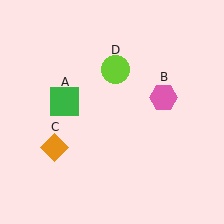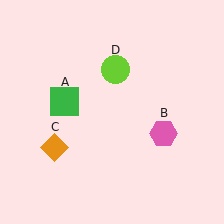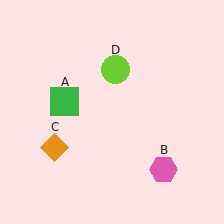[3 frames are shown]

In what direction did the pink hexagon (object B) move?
The pink hexagon (object B) moved down.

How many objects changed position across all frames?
1 object changed position: pink hexagon (object B).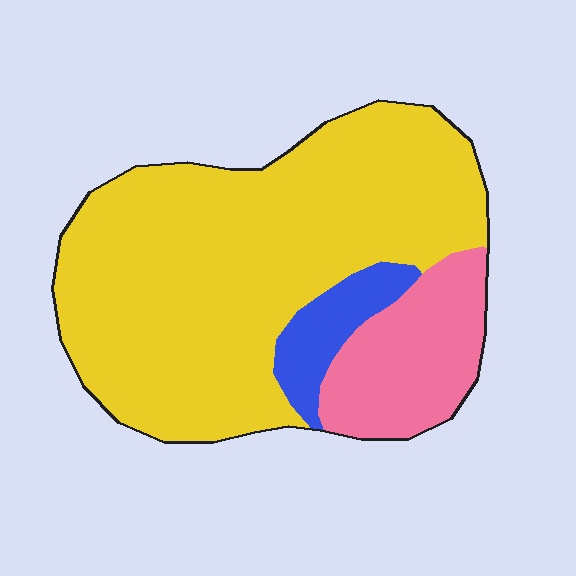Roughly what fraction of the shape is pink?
Pink covers about 20% of the shape.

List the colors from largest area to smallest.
From largest to smallest: yellow, pink, blue.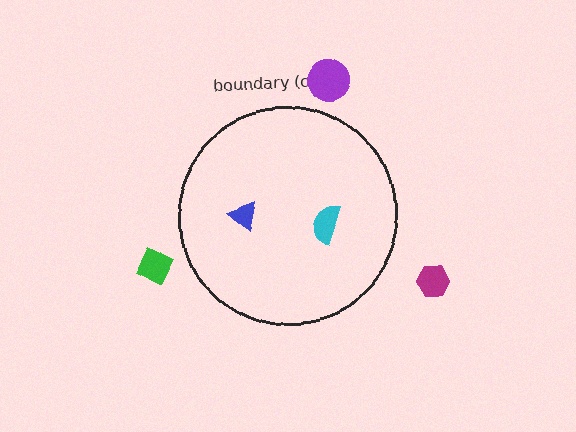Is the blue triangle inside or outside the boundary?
Inside.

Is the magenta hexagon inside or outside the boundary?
Outside.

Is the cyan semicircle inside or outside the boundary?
Inside.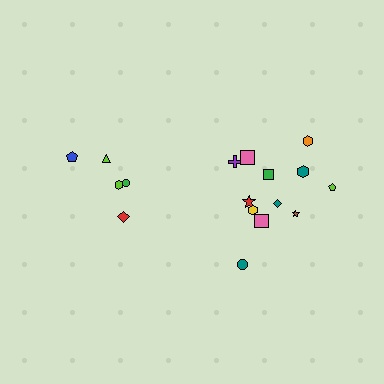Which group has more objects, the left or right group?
The right group.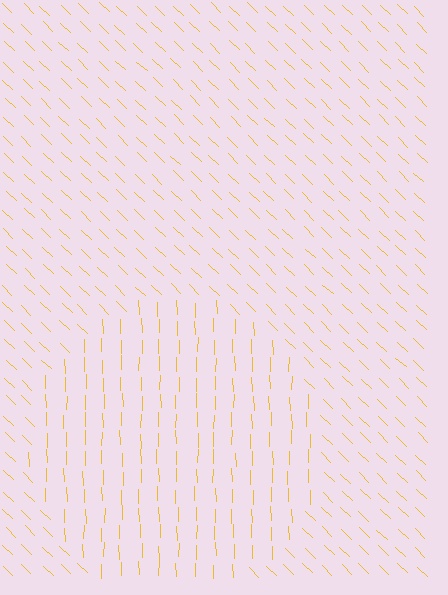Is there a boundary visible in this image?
Yes, there is a texture boundary formed by a change in line orientation.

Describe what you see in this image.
The image is filled with small yellow line segments. A circle region in the image has lines oriented differently from the surrounding lines, creating a visible texture boundary.